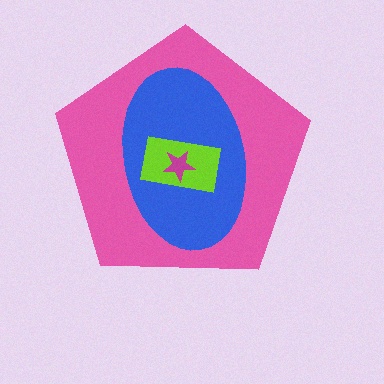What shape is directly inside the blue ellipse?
The lime rectangle.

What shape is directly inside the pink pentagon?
The blue ellipse.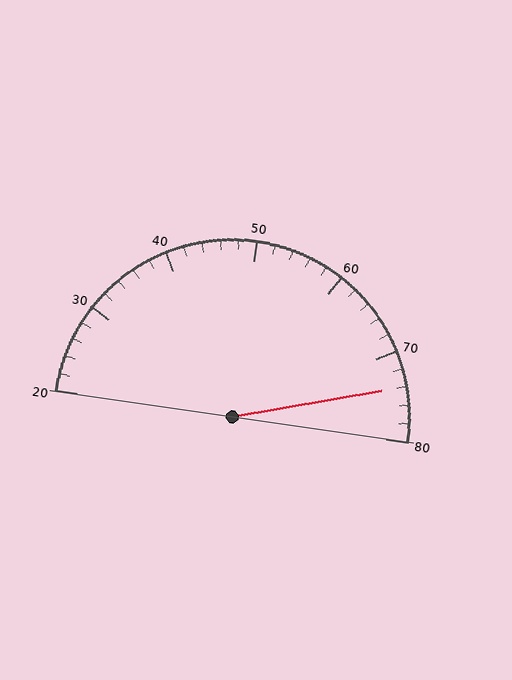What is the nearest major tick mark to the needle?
The nearest major tick mark is 70.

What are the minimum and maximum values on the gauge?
The gauge ranges from 20 to 80.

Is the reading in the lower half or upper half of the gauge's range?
The reading is in the upper half of the range (20 to 80).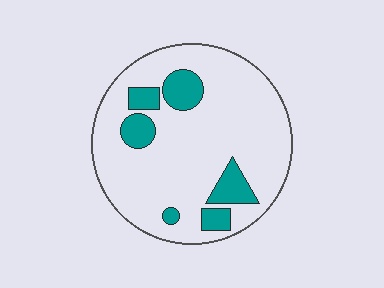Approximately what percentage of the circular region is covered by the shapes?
Approximately 15%.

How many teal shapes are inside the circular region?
6.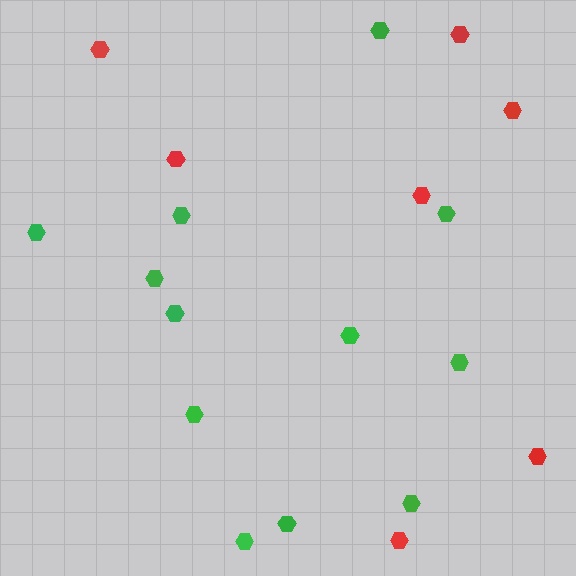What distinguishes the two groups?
There are 2 groups: one group of green hexagons (12) and one group of red hexagons (7).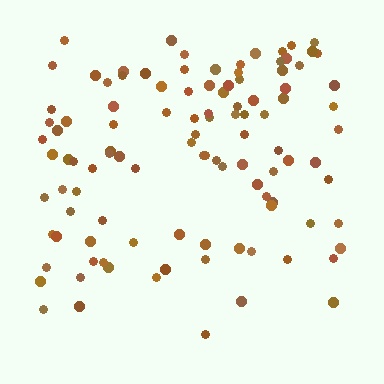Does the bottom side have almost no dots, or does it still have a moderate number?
Still a moderate number, just noticeably fewer than the top.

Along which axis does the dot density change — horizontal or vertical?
Vertical.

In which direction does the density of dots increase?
From bottom to top, with the top side densest.